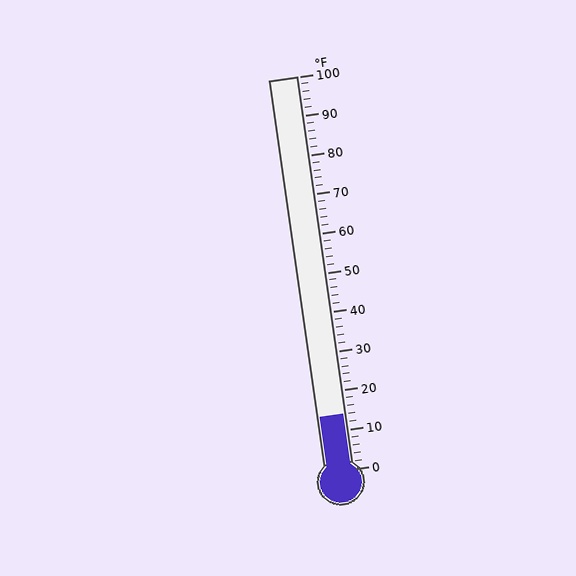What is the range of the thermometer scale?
The thermometer scale ranges from 0°F to 100°F.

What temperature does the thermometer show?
The thermometer shows approximately 14°F.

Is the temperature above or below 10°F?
The temperature is above 10°F.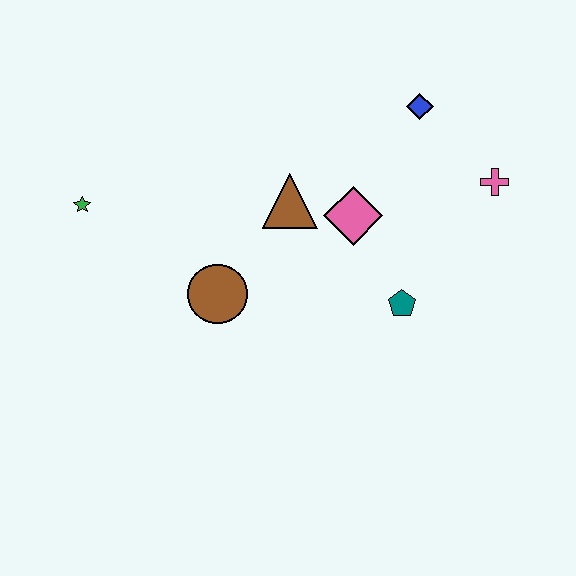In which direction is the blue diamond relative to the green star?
The blue diamond is to the right of the green star.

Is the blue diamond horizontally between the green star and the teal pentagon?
No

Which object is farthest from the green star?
The pink cross is farthest from the green star.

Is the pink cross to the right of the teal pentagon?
Yes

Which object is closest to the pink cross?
The blue diamond is closest to the pink cross.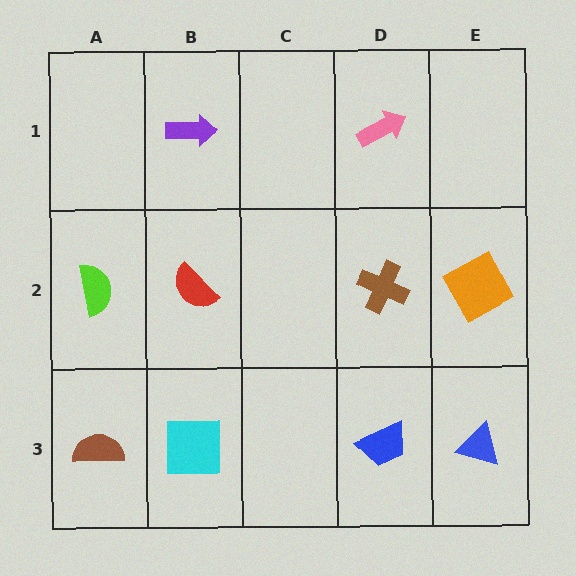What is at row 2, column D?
A brown cross.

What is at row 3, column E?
A blue triangle.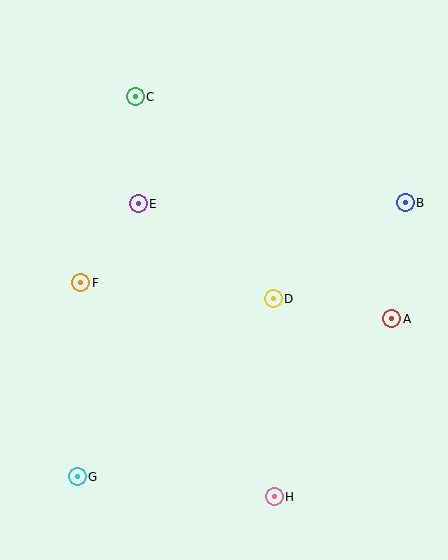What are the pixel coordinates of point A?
Point A is at (392, 319).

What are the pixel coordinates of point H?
Point H is at (274, 497).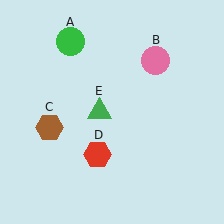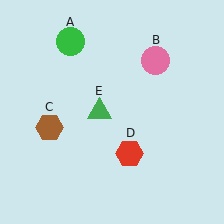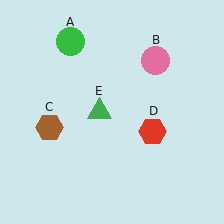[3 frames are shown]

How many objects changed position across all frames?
1 object changed position: red hexagon (object D).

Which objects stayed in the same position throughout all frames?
Green circle (object A) and pink circle (object B) and brown hexagon (object C) and green triangle (object E) remained stationary.